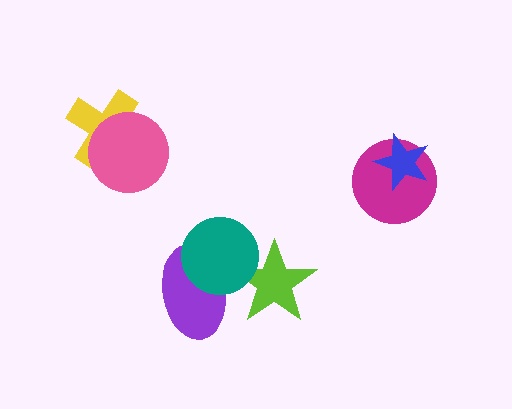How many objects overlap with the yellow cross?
1 object overlaps with the yellow cross.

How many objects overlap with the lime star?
2 objects overlap with the lime star.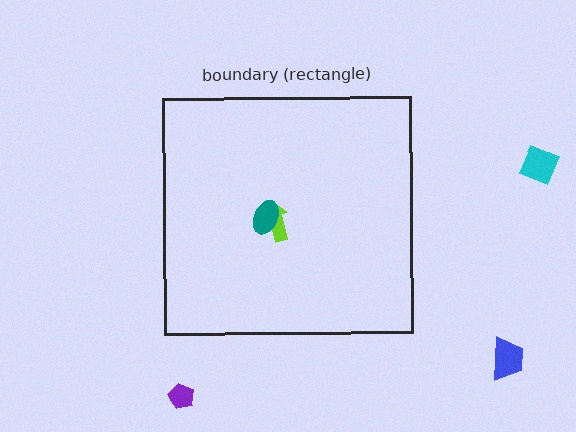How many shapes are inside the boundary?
2 inside, 3 outside.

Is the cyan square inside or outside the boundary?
Outside.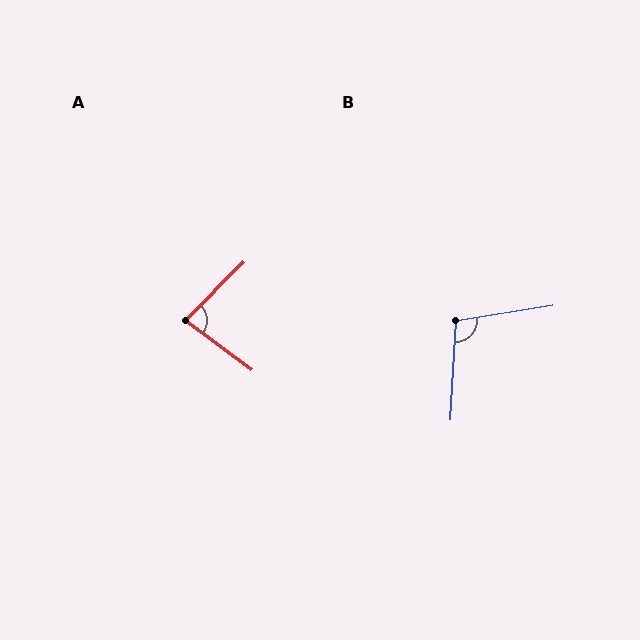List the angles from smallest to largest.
A (82°), B (102°).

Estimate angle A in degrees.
Approximately 82 degrees.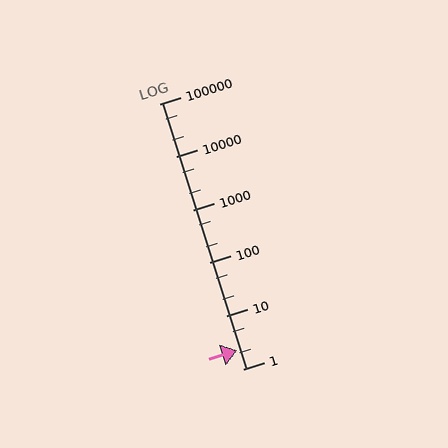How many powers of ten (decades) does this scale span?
The scale spans 5 decades, from 1 to 100000.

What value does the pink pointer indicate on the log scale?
The pointer indicates approximately 2.2.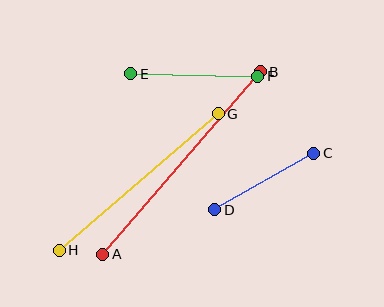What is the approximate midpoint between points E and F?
The midpoint is at approximately (194, 75) pixels.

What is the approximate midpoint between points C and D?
The midpoint is at approximately (264, 181) pixels.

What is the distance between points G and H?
The distance is approximately 209 pixels.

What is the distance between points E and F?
The distance is approximately 127 pixels.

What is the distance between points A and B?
The distance is approximately 241 pixels.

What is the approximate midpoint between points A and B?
The midpoint is at approximately (181, 163) pixels.